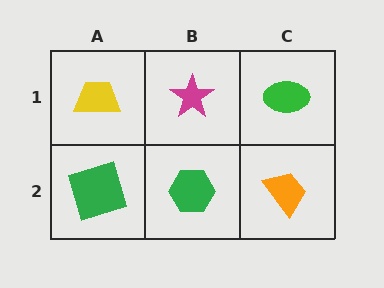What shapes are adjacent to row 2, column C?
A green ellipse (row 1, column C), a green hexagon (row 2, column B).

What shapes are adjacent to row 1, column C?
An orange trapezoid (row 2, column C), a magenta star (row 1, column B).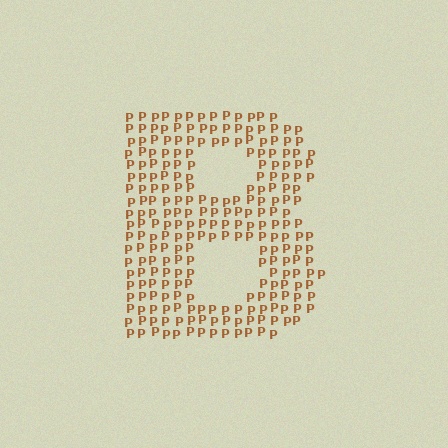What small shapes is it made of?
It is made of small letter P's.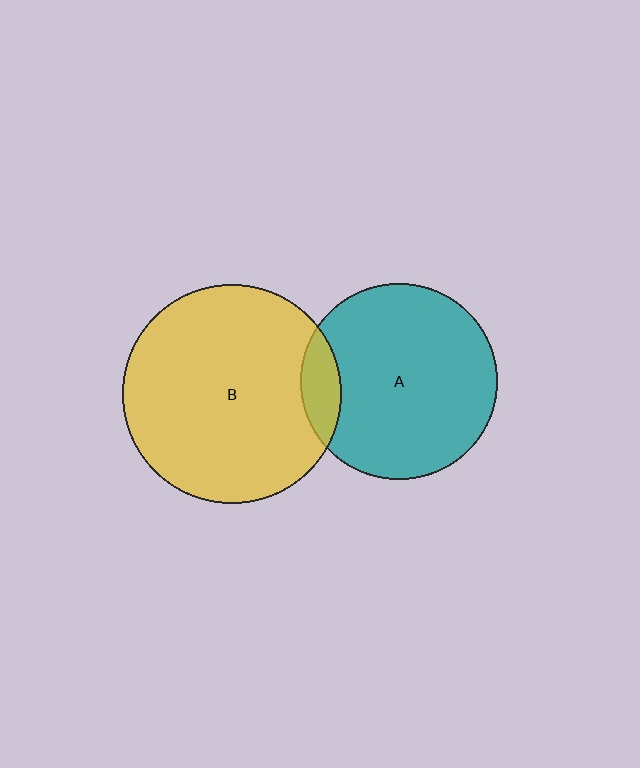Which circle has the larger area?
Circle B (yellow).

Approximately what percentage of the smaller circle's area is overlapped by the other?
Approximately 10%.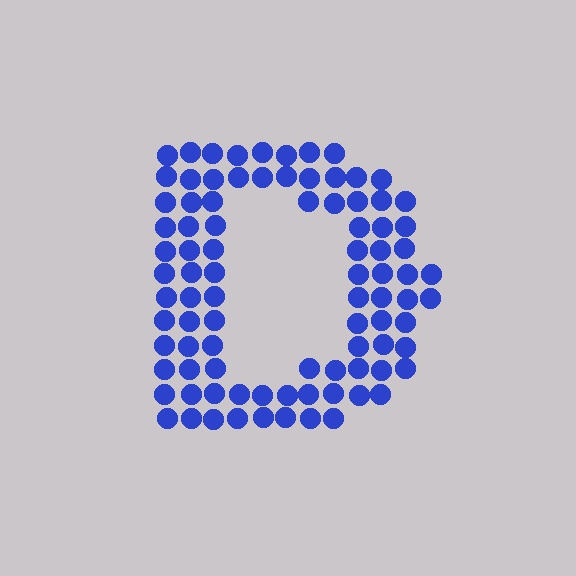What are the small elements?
The small elements are circles.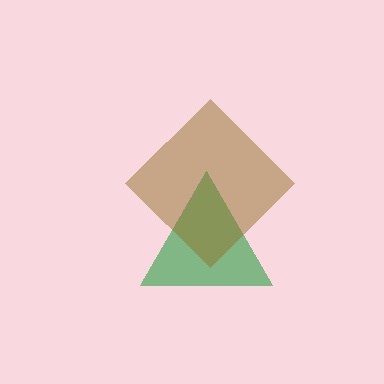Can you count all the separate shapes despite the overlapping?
Yes, there are 2 separate shapes.